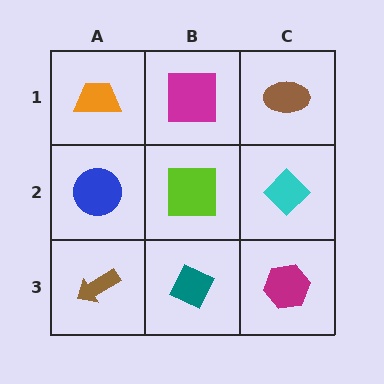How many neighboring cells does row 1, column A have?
2.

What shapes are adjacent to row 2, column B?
A magenta square (row 1, column B), a teal diamond (row 3, column B), a blue circle (row 2, column A), a cyan diamond (row 2, column C).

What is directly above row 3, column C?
A cyan diamond.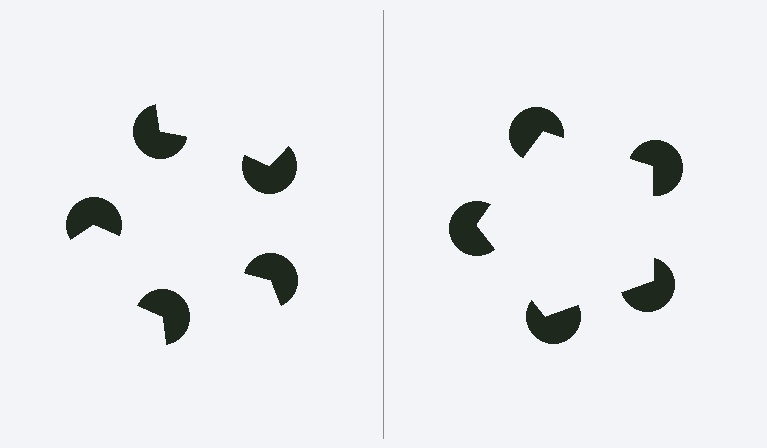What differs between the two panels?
The pac-man discs are positioned identically on both sides; only the wedge orientations differ. On the right they align to a pentagon; on the left they are misaligned.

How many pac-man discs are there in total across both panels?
10 — 5 on each side.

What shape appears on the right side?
An illusory pentagon.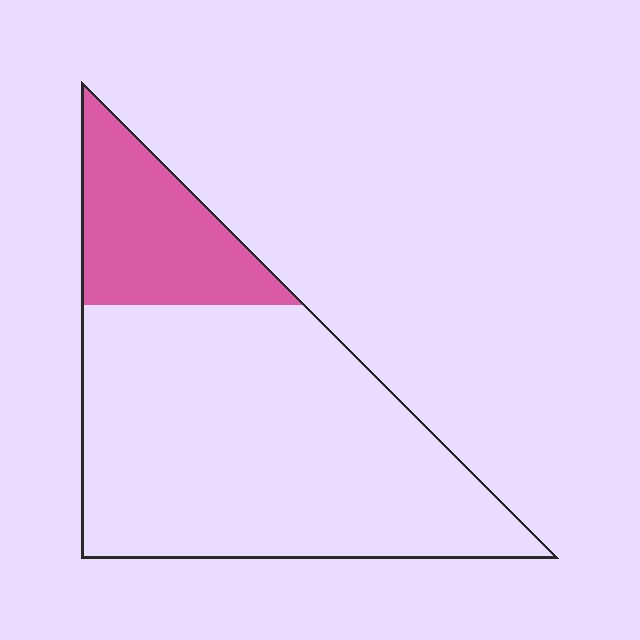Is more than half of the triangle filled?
No.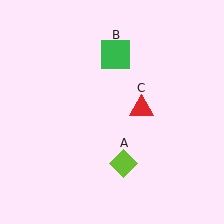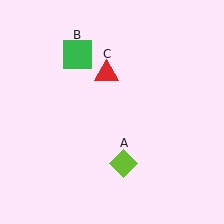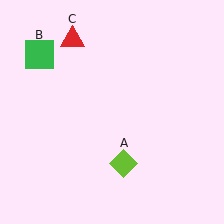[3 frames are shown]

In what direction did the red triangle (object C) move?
The red triangle (object C) moved up and to the left.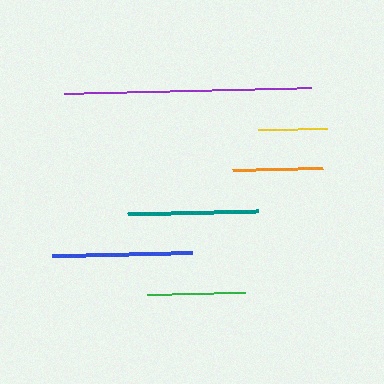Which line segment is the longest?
The purple line is the longest at approximately 247 pixels.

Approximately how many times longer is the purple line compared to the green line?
The purple line is approximately 2.5 times the length of the green line.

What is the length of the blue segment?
The blue segment is approximately 141 pixels long.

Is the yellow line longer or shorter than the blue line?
The blue line is longer than the yellow line.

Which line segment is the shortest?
The yellow line is the shortest at approximately 70 pixels.